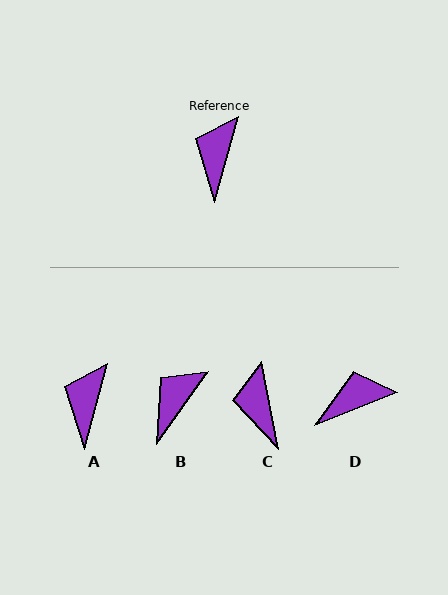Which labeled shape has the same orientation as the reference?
A.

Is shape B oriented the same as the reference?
No, it is off by about 20 degrees.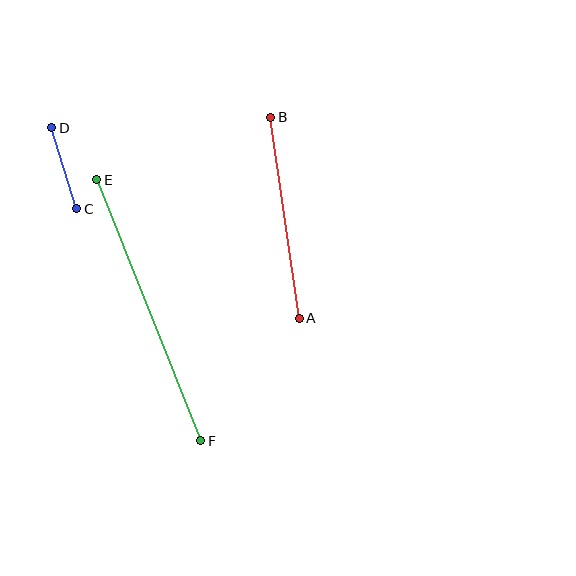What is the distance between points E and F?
The distance is approximately 281 pixels.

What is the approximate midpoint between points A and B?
The midpoint is at approximately (285, 218) pixels.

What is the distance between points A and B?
The distance is approximately 203 pixels.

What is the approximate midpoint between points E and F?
The midpoint is at approximately (149, 310) pixels.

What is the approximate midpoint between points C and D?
The midpoint is at approximately (64, 168) pixels.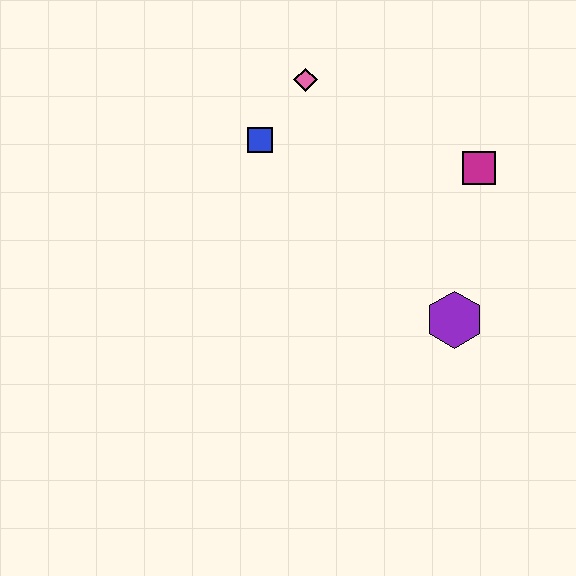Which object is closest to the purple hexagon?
The magenta square is closest to the purple hexagon.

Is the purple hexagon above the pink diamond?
No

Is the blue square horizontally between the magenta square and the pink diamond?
No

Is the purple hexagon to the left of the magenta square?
Yes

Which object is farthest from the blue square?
The purple hexagon is farthest from the blue square.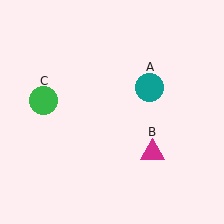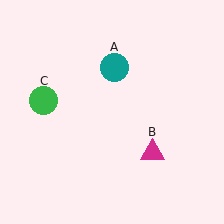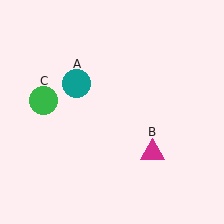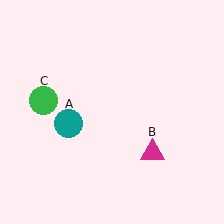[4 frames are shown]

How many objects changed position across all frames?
1 object changed position: teal circle (object A).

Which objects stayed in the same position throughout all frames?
Magenta triangle (object B) and green circle (object C) remained stationary.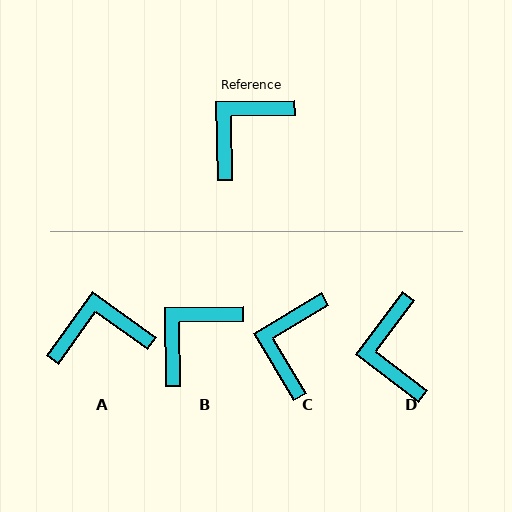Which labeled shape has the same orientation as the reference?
B.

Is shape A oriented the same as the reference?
No, it is off by about 37 degrees.